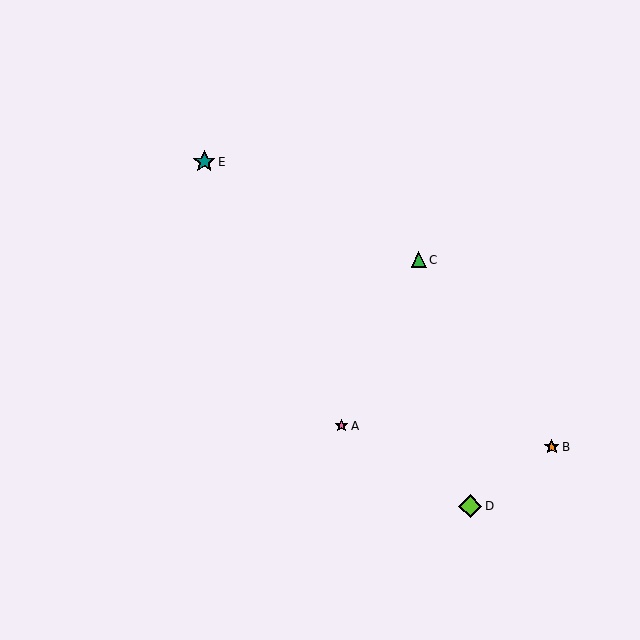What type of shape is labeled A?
Shape A is a pink star.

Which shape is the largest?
The lime diamond (labeled D) is the largest.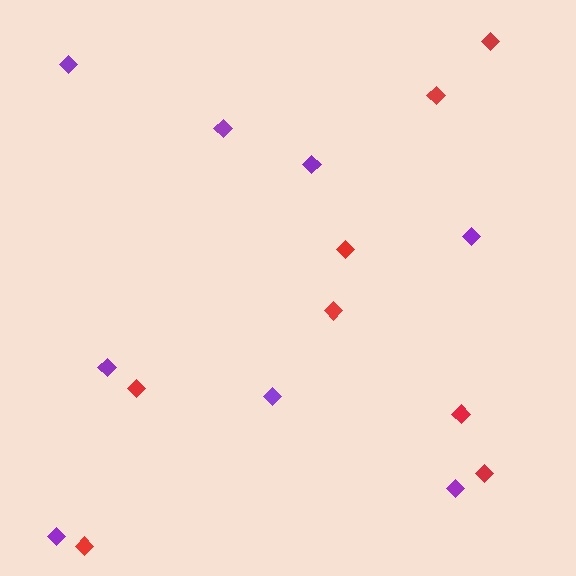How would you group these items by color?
There are 2 groups: one group of red diamonds (8) and one group of purple diamonds (8).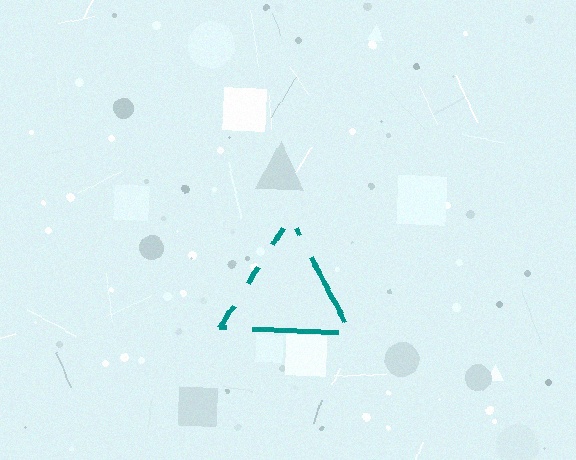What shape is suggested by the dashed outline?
The dashed outline suggests a triangle.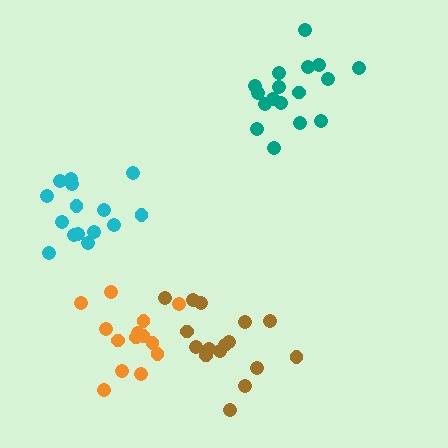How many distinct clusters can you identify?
There are 4 distinct clusters.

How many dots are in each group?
Group 1: 15 dots, Group 2: 17 dots, Group 3: 16 dots, Group 4: 14 dots (62 total).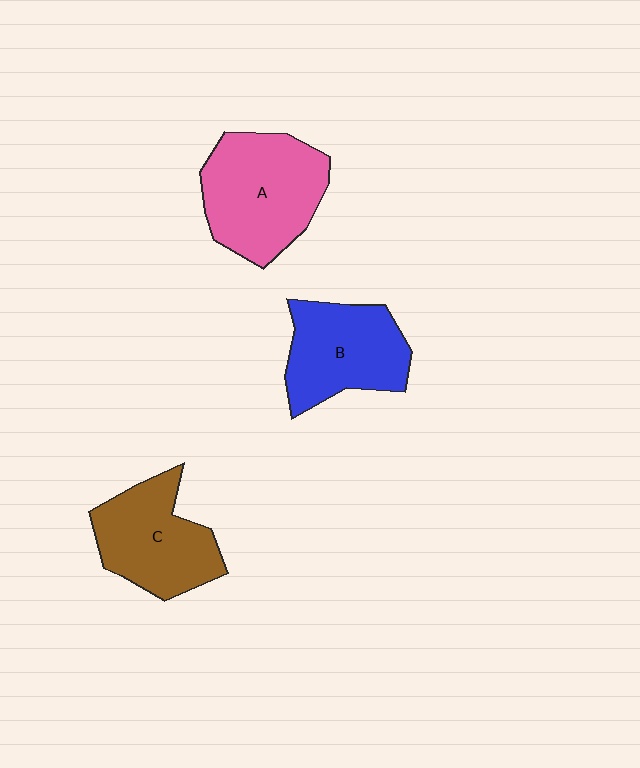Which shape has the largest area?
Shape A (pink).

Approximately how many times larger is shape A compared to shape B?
Approximately 1.2 times.